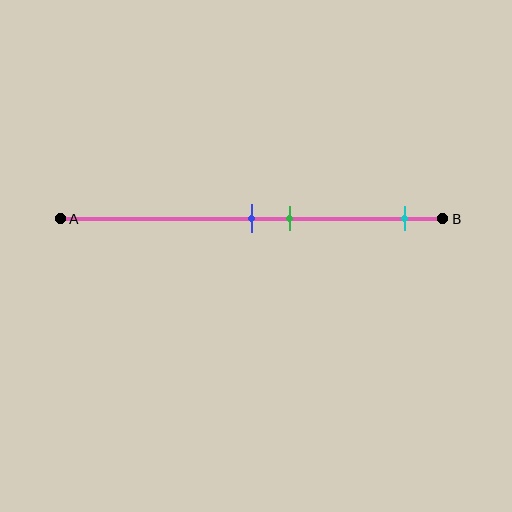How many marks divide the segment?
There are 3 marks dividing the segment.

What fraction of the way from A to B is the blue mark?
The blue mark is approximately 50% (0.5) of the way from A to B.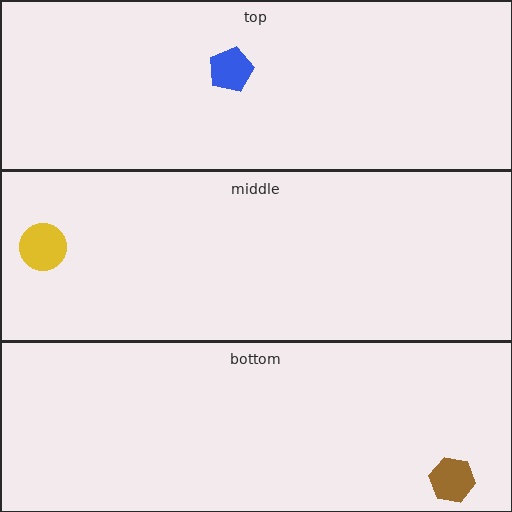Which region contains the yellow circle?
The middle region.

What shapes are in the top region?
The blue pentagon.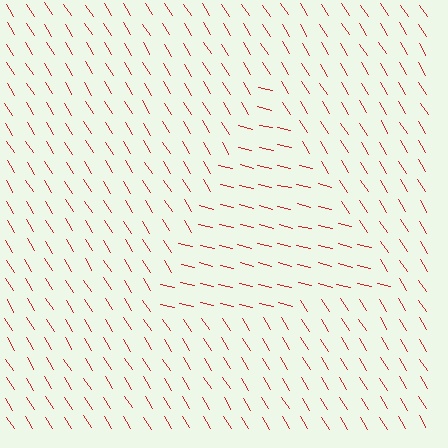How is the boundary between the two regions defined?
The boundary is defined purely by a change in line orientation (approximately 45 degrees difference). All lines are the same color and thickness.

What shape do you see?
I see a triangle.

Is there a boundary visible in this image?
Yes, there is a texture boundary formed by a change in line orientation.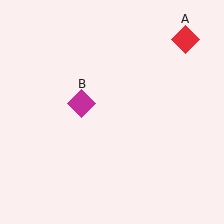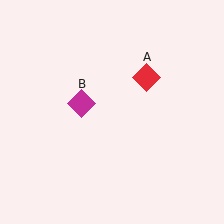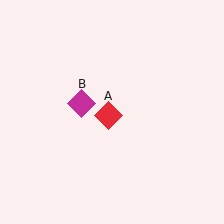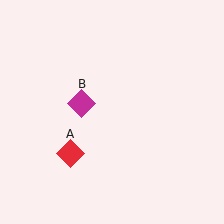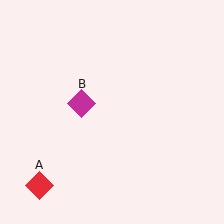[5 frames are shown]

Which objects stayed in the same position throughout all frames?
Magenta diamond (object B) remained stationary.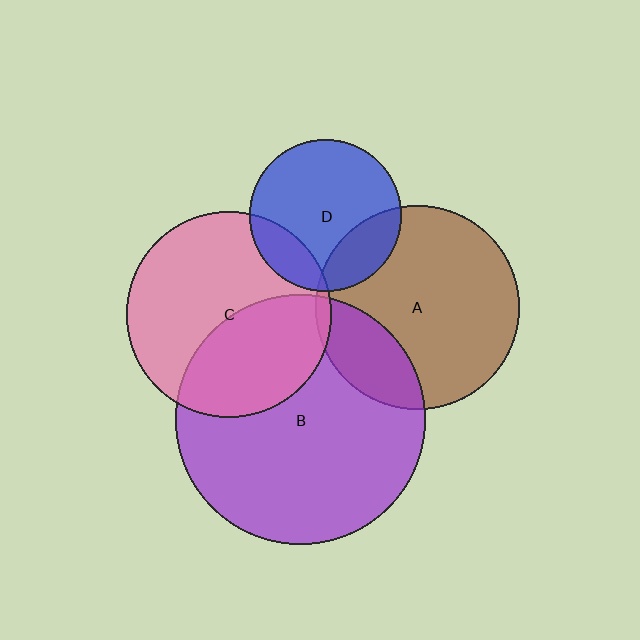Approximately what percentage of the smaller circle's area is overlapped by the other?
Approximately 15%.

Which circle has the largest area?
Circle B (purple).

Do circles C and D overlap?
Yes.